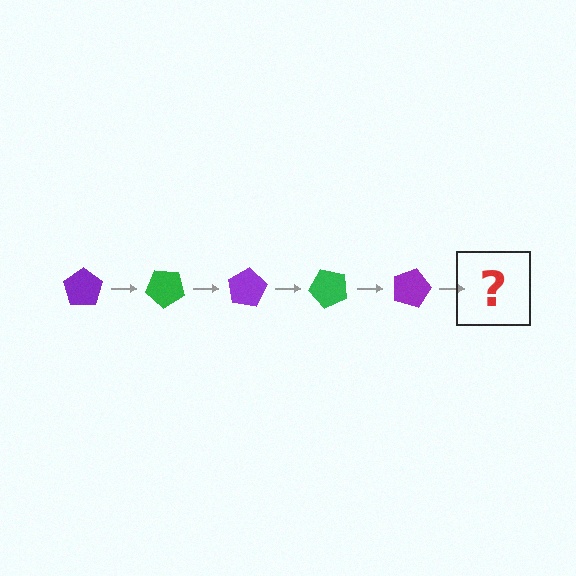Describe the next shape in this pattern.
It should be a green pentagon, rotated 200 degrees from the start.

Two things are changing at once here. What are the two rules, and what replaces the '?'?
The two rules are that it rotates 40 degrees each step and the color cycles through purple and green. The '?' should be a green pentagon, rotated 200 degrees from the start.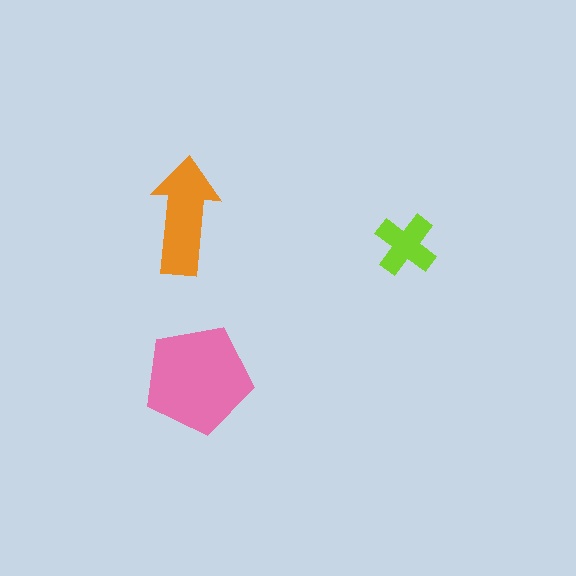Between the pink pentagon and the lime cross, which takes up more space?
The pink pentagon.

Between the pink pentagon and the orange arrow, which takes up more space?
The pink pentagon.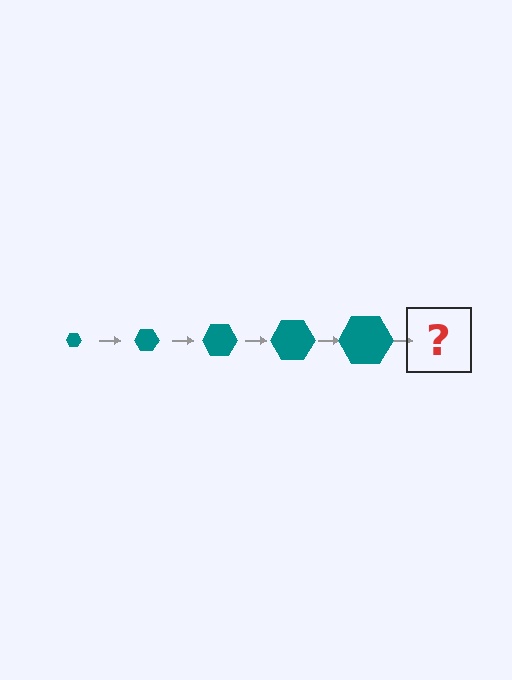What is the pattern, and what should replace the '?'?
The pattern is that the hexagon gets progressively larger each step. The '?' should be a teal hexagon, larger than the previous one.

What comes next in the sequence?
The next element should be a teal hexagon, larger than the previous one.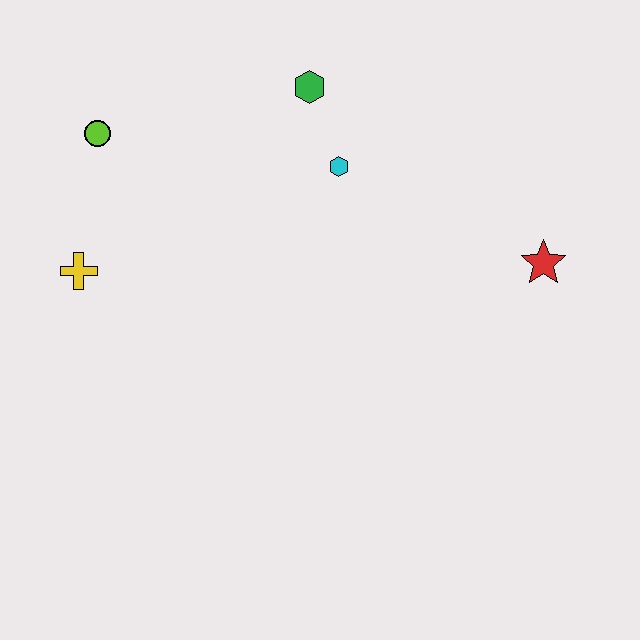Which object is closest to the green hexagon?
The cyan hexagon is closest to the green hexagon.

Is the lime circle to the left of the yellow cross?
No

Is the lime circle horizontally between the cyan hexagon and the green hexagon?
No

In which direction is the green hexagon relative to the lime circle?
The green hexagon is to the right of the lime circle.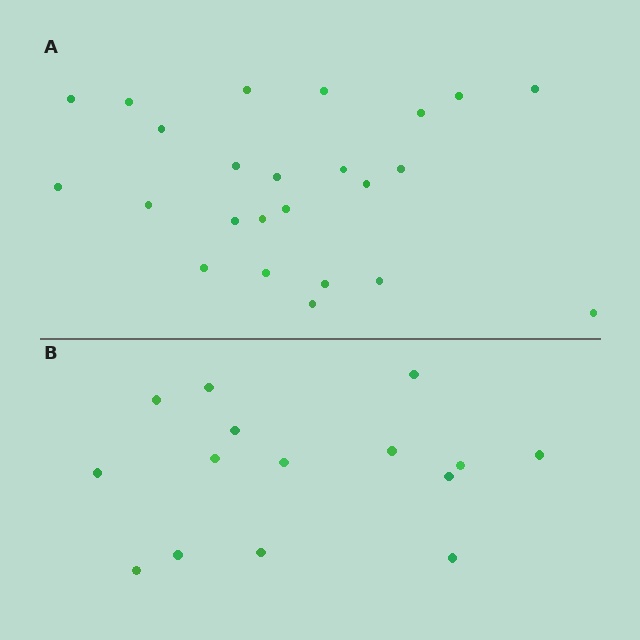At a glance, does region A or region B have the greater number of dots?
Region A (the top region) has more dots.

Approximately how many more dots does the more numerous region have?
Region A has roughly 8 or so more dots than region B.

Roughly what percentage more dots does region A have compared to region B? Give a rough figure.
About 60% more.